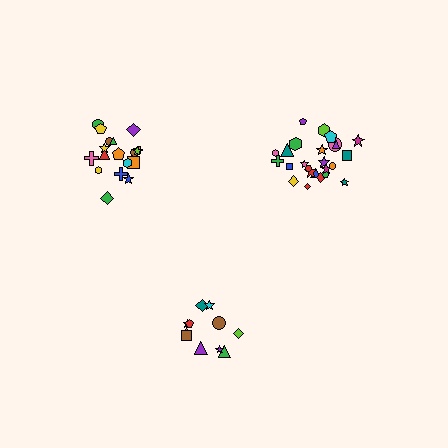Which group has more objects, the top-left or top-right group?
The top-right group.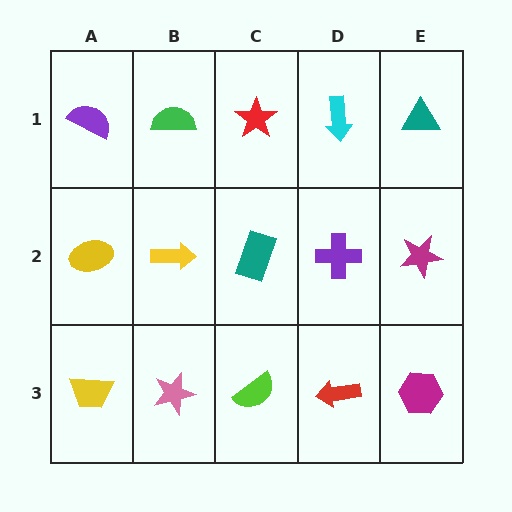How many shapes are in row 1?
5 shapes.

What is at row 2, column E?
A magenta star.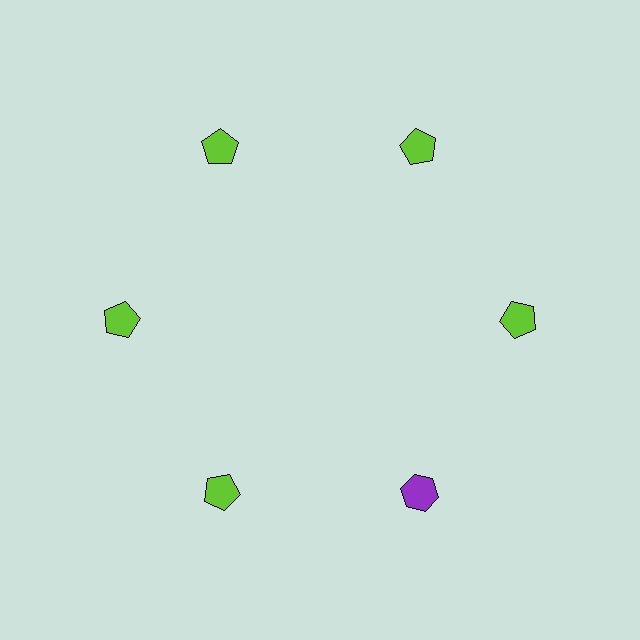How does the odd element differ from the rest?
It differs in both color (purple instead of lime) and shape (hexagon instead of pentagon).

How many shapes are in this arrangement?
There are 6 shapes arranged in a ring pattern.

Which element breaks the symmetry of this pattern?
The purple hexagon at roughly the 5 o'clock position breaks the symmetry. All other shapes are lime pentagons.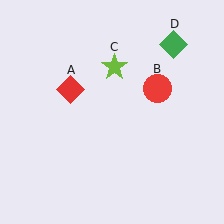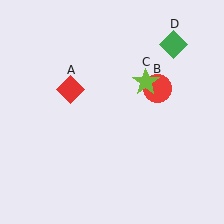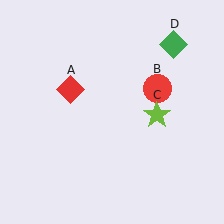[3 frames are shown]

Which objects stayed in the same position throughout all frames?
Red diamond (object A) and red circle (object B) and green diamond (object D) remained stationary.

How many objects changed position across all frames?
1 object changed position: lime star (object C).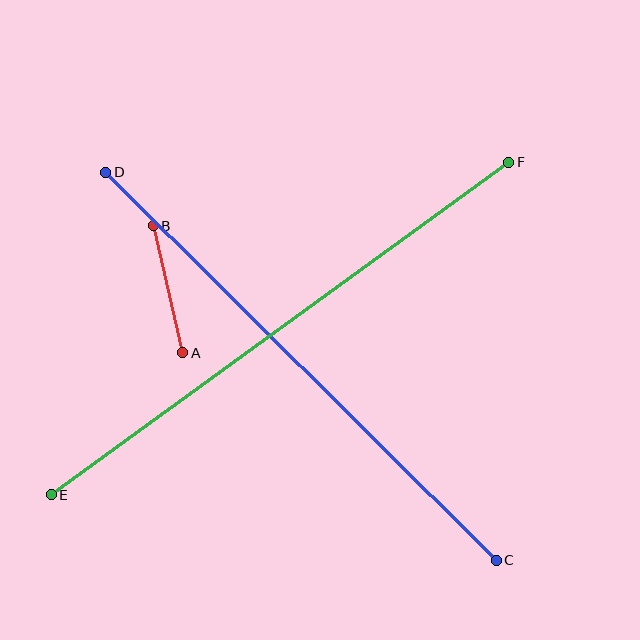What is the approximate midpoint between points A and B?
The midpoint is at approximately (168, 289) pixels.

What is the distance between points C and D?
The distance is approximately 550 pixels.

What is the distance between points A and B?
The distance is approximately 131 pixels.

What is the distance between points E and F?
The distance is approximately 566 pixels.